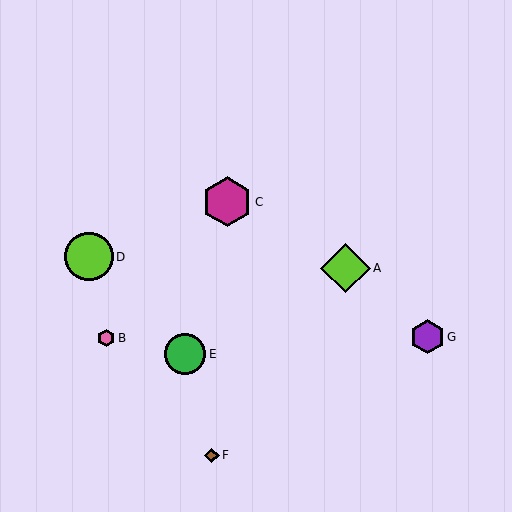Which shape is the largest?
The magenta hexagon (labeled C) is the largest.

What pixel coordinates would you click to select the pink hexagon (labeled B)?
Click at (106, 338) to select the pink hexagon B.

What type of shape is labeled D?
Shape D is a lime circle.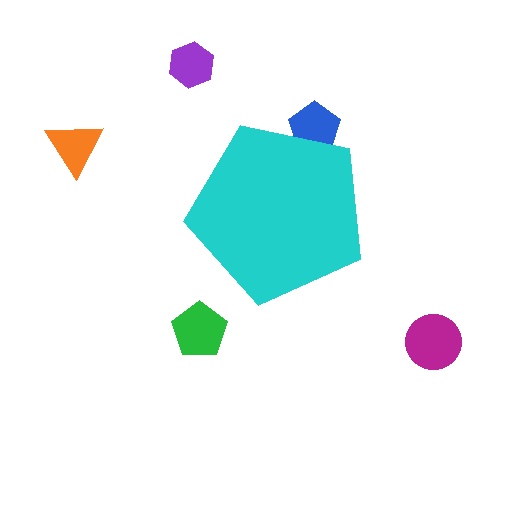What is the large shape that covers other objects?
A cyan pentagon.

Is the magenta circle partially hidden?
No, the magenta circle is fully visible.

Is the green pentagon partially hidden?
No, the green pentagon is fully visible.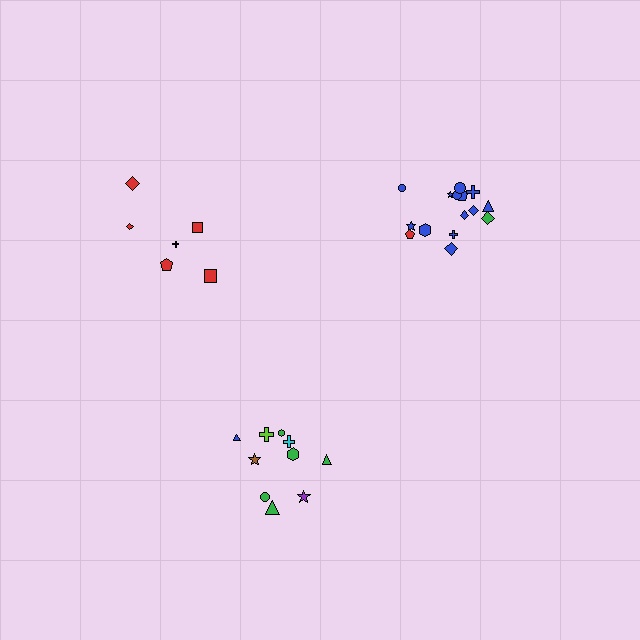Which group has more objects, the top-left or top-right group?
The top-right group.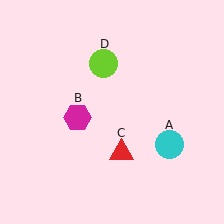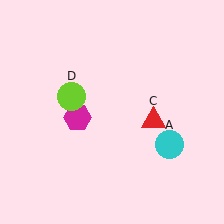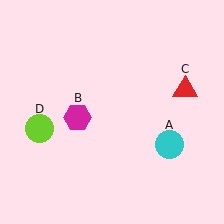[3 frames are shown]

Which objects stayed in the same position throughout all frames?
Cyan circle (object A) and magenta hexagon (object B) remained stationary.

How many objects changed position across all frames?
2 objects changed position: red triangle (object C), lime circle (object D).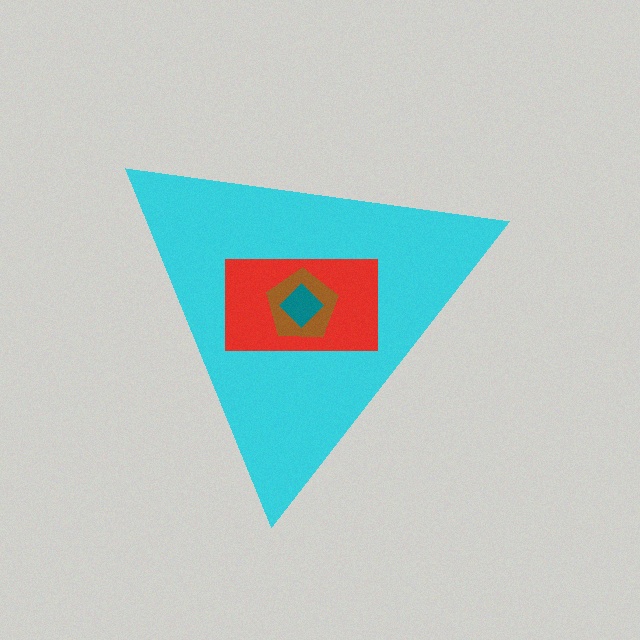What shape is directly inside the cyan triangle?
The red rectangle.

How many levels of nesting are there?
4.